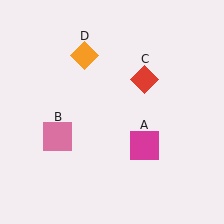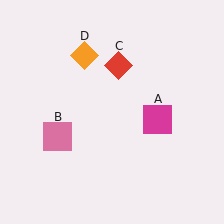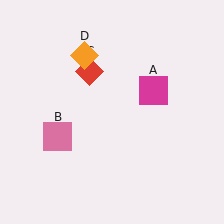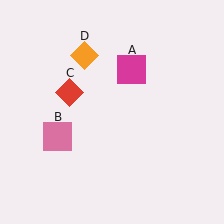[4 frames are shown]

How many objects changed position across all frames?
2 objects changed position: magenta square (object A), red diamond (object C).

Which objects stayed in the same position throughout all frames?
Pink square (object B) and orange diamond (object D) remained stationary.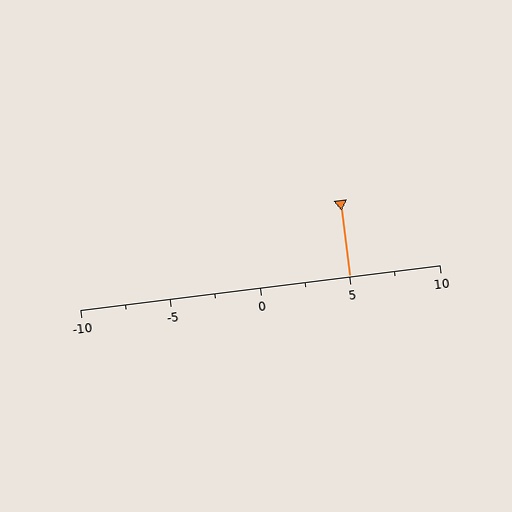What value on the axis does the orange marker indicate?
The marker indicates approximately 5.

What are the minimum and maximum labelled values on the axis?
The axis runs from -10 to 10.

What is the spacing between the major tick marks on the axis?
The major ticks are spaced 5 apart.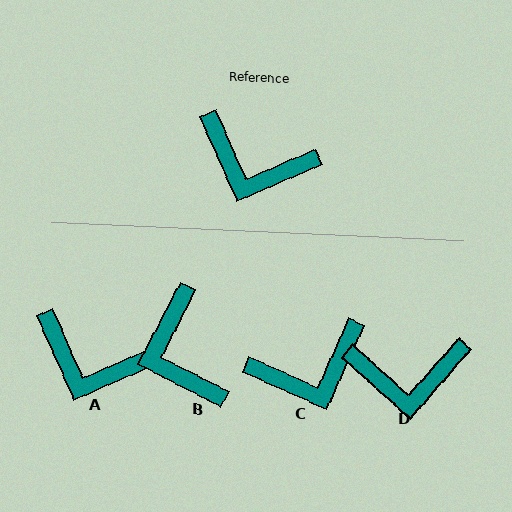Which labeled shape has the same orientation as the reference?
A.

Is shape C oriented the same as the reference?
No, it is off by about 42 degrees.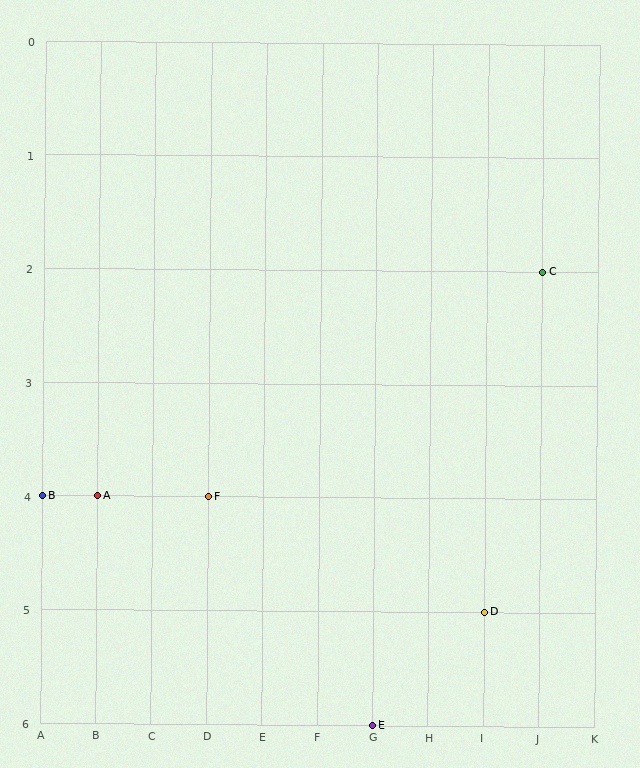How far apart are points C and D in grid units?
Points C and D are 1 column and 3 rows apart (about 3.2 grid units diagonally).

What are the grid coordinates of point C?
Point C is at grid coordinates (J, 2).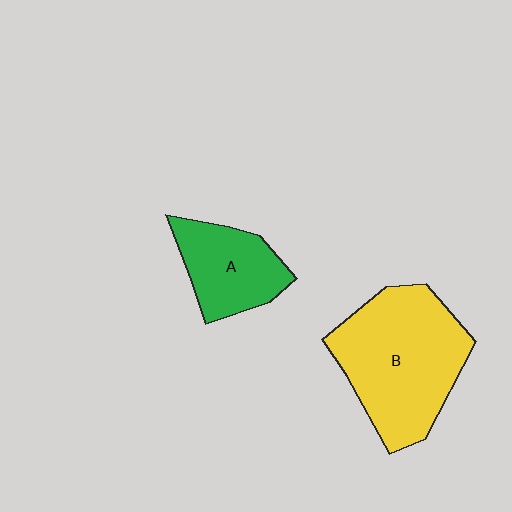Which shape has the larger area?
Shape B (yellow).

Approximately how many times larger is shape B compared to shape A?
Approximately 1.9 times.